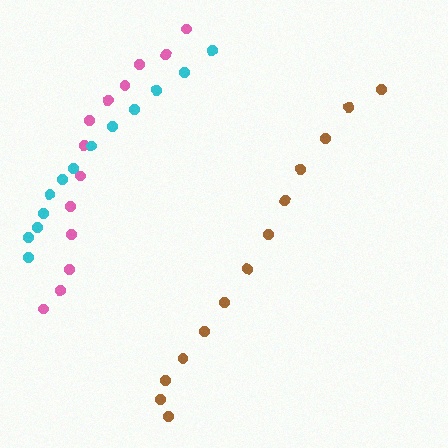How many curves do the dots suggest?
There are 3 distinct paths.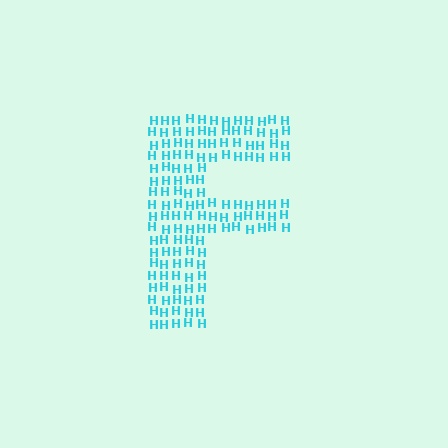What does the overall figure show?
The overall figure shows the letter F.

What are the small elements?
The small elements are letter H's.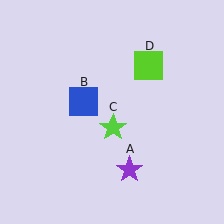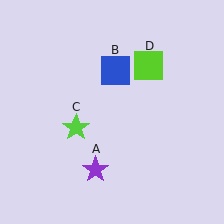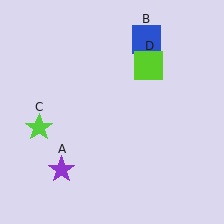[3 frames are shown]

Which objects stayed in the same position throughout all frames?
Lime square (object D) remained stationary.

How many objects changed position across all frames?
3 objects changed position: purple star (object A), blue square (object B), lime star (object C).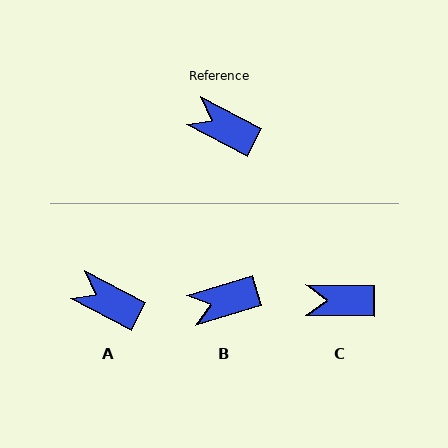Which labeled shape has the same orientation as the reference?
A.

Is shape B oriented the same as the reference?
No, it is off by about 44 degrees.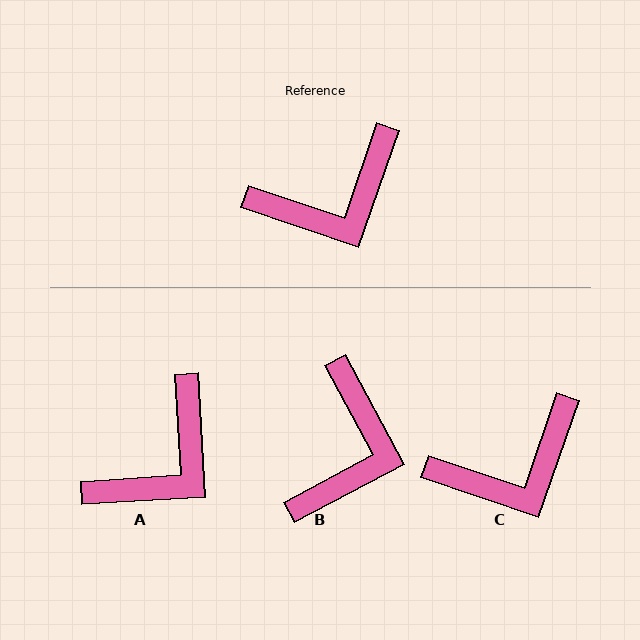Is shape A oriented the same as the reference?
No, it is off by about 22 degrees.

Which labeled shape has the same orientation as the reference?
C.